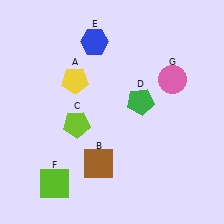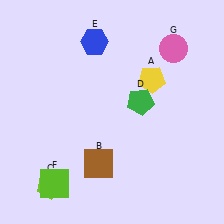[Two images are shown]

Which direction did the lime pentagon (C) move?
The lime pentagon (C) moved down.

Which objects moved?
The objects that moved are: the yellow pentagon (A), the lime pentagon (C), the pink circle (G).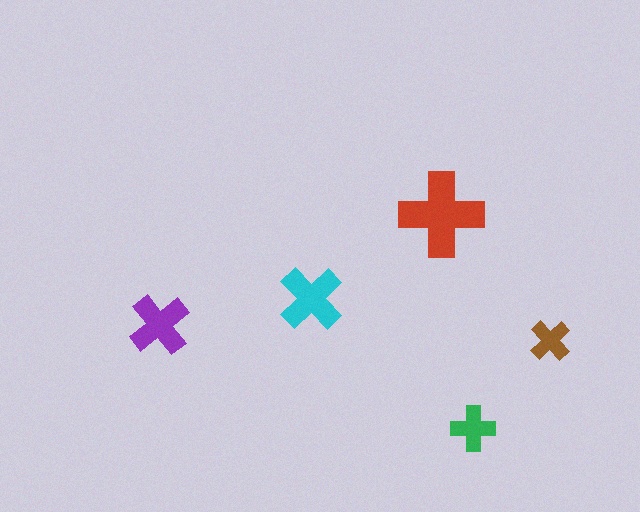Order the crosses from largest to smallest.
the red one, the cyan one, the purple one, the green one, the brown one.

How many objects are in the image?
There are 5 objects in the image.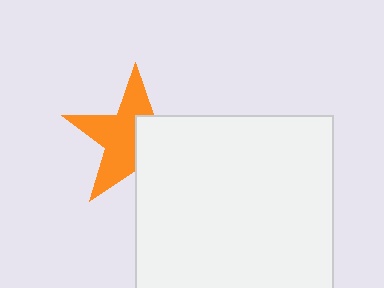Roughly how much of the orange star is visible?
About half of it is visible (roughly 58%).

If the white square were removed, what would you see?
You would see the complete orange star.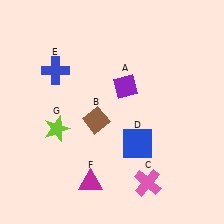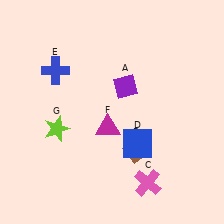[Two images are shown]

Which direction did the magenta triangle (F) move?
The magenta triangle (F) moved up.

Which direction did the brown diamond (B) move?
The brown diamond (B) moved right.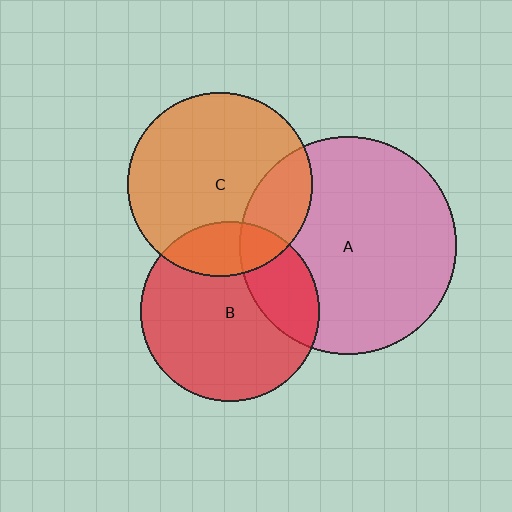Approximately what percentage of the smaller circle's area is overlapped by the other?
Approximately 25%.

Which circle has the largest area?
Circle A (pink).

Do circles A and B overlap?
Yes.